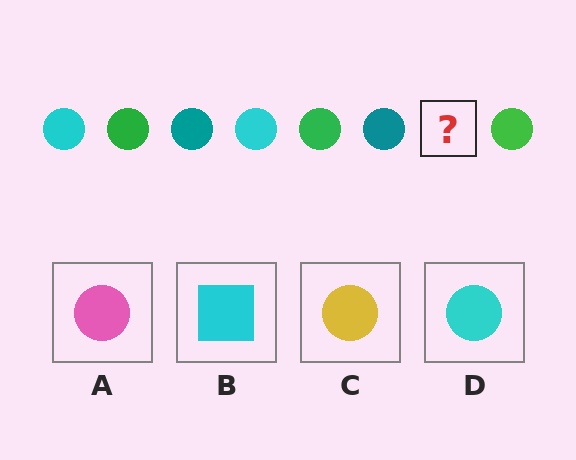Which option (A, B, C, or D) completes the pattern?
D.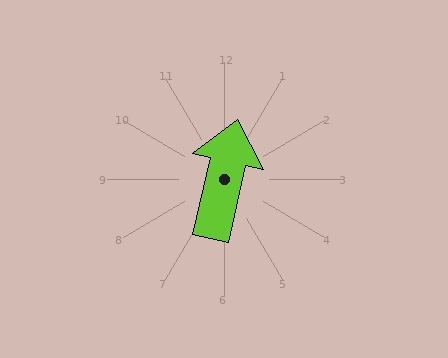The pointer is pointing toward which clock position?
Roughly 12 o'clock.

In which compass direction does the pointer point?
North.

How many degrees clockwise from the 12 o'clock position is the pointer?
Approximately 13 degrees.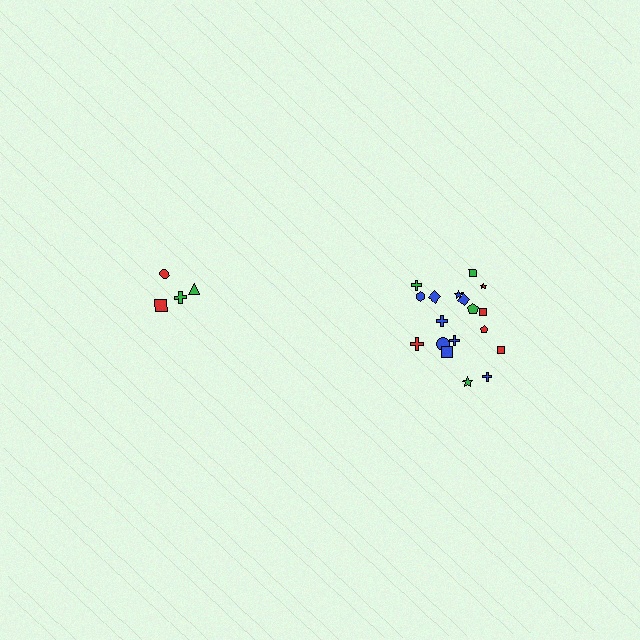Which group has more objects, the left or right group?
The right group.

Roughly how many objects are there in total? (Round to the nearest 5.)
Roughly 20 objects in total.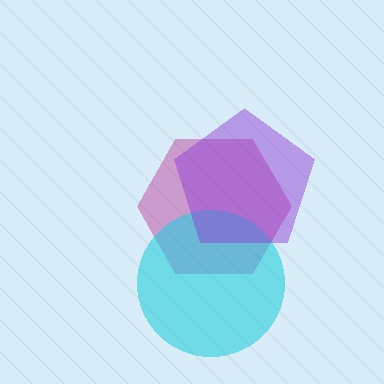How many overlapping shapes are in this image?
There are 3 overlapping shapes in the image.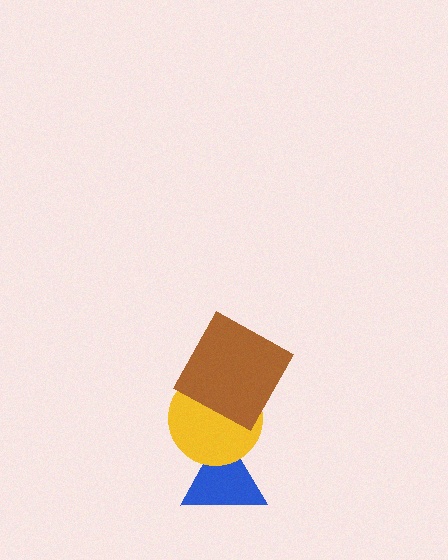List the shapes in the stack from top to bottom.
From top to bottom: the brown square, the yellow circle, the blue triangle.